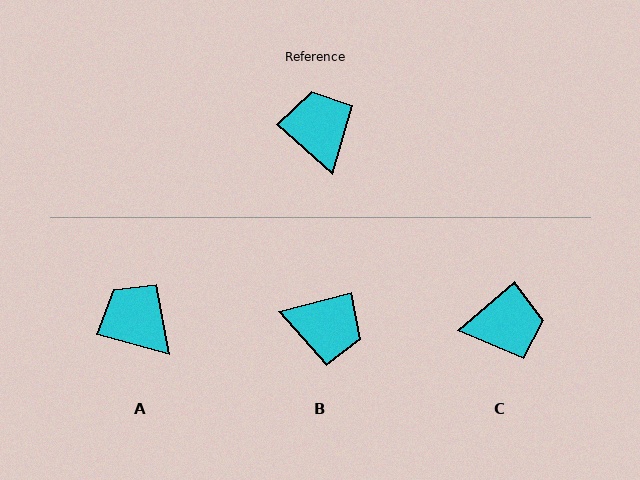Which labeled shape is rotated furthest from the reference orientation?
B, about 123 degrees away.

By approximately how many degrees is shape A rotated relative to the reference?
Approximately 26 degrees counter-clockwise.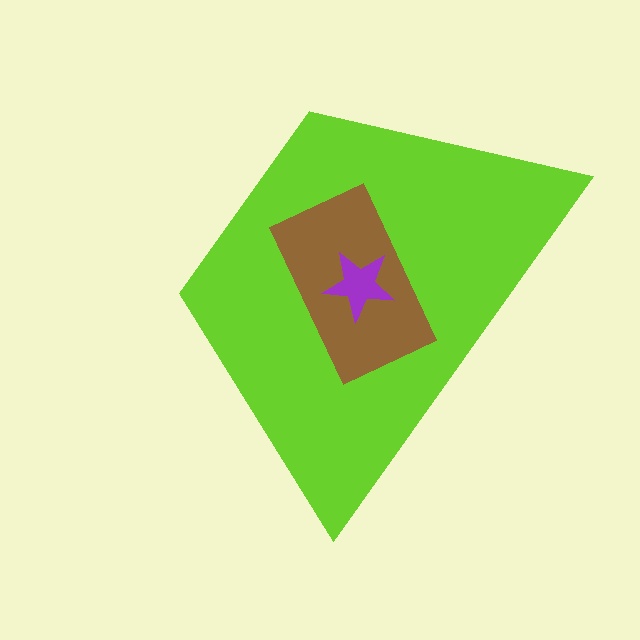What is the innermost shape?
The purple star.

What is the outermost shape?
The lime trapezoid.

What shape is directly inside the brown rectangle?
The purple star.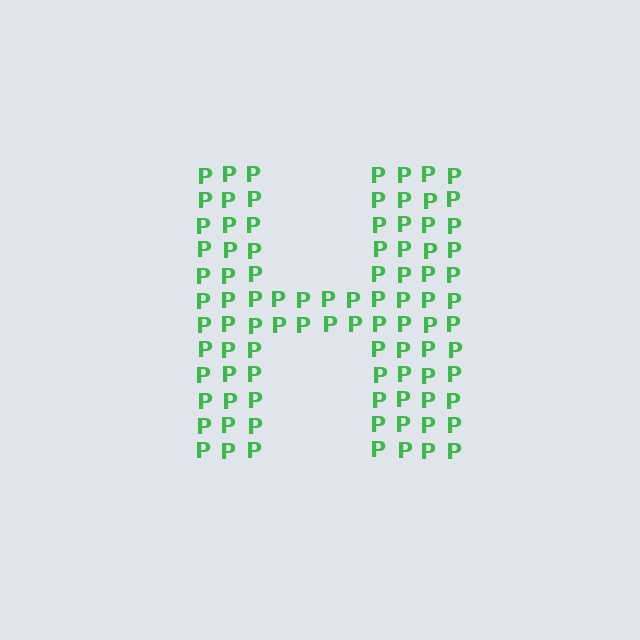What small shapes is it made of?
It is made of small letter P's.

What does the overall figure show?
The overall figure shows the letter H.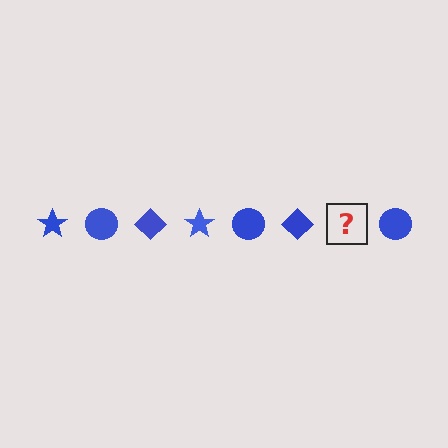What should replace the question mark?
The question mark should be replaced with a blue star.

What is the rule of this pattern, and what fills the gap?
The rule is that the pattern cycles through star, circle, diamond shapes in blue. The gap should be filled with a blue star.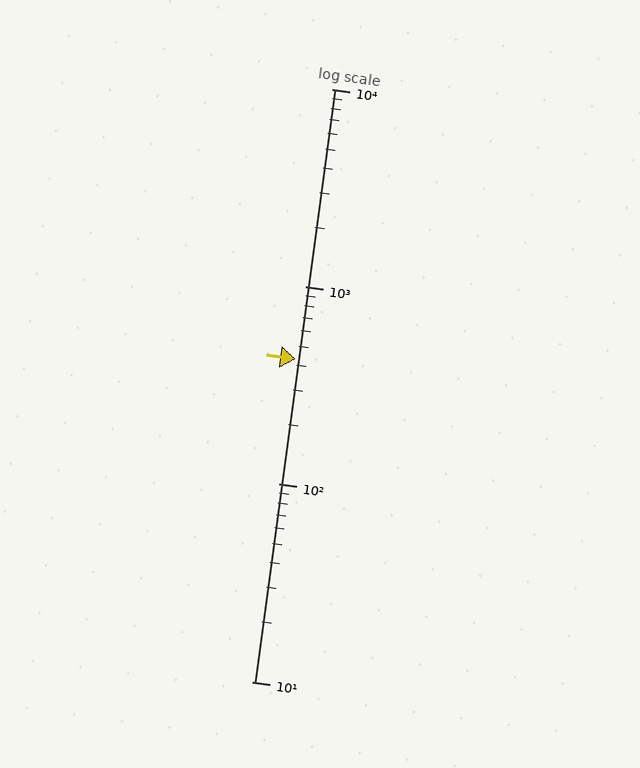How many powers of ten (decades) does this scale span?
The scale spans 3 decades, from 10 to 10000.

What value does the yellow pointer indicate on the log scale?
The pointer indicates approximately 430.